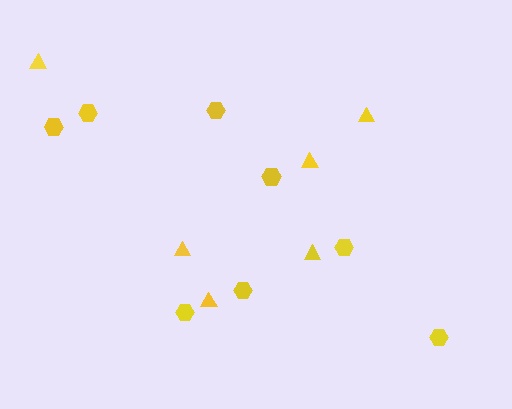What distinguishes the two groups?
There are 2 groups: one group of triangles (6) and one group of hexagons (8).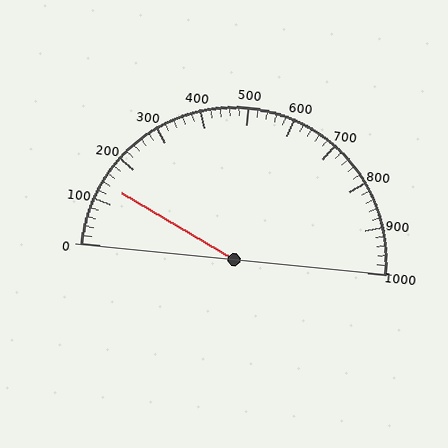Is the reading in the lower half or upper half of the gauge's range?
The reading is in the lower half of the range (0 to 1000).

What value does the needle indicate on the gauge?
The needle indicates approximately 140.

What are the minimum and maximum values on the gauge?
The gauge ranges from 0 to 1000.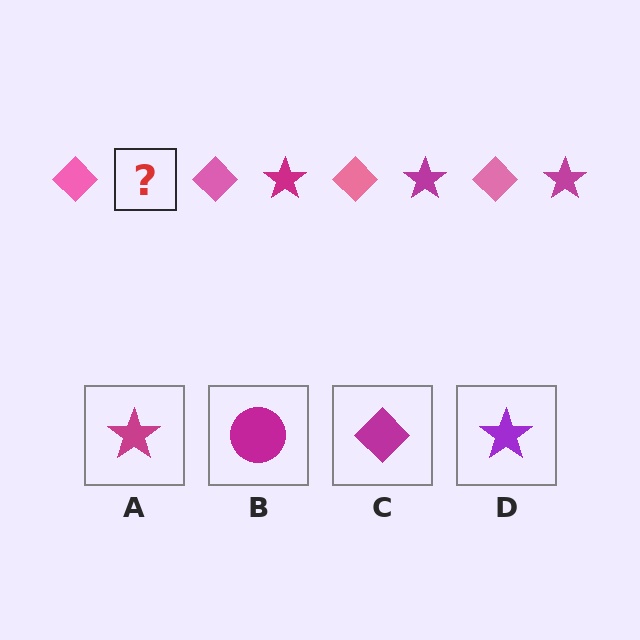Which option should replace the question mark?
Option A.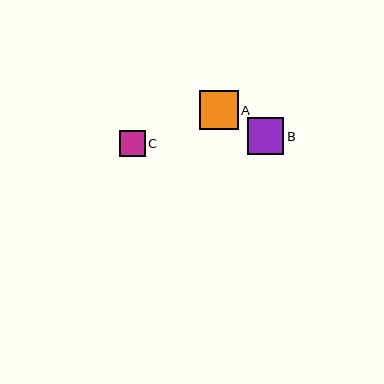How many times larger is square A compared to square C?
Square A is approximately 1.5 times the size of square C.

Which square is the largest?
Square A is the largest with a size of approximately 38 pixels.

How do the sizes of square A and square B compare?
Square A and square B are approximately the same size.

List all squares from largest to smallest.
From largest to smallest: A, B, C.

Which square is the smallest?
Square C is the smallest with a size of approximately 26 pixels.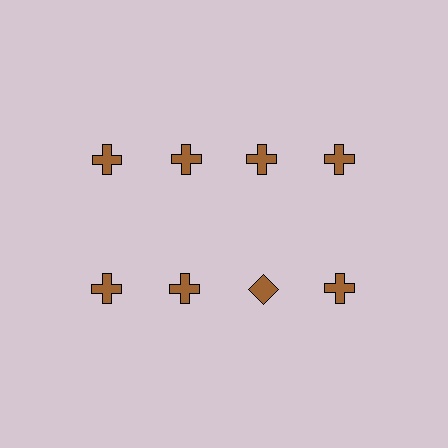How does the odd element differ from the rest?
It has a different shape: diamond instead of cross.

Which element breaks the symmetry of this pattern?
The brown diamond in the second row, center column breaks the symmetry. All other shapes are brown crosses.